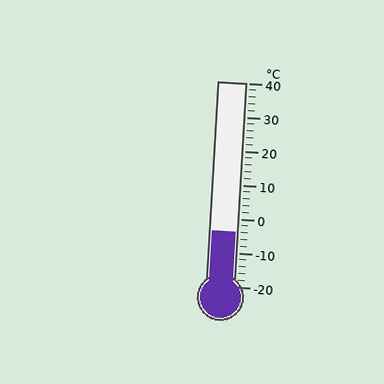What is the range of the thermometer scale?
The thermometer scale ranges from -20°C to 40°C.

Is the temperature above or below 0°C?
The temperature is below 0°C.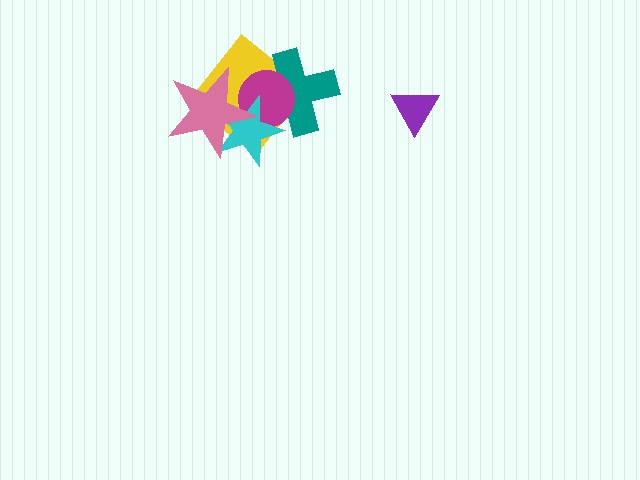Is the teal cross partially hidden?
Yes, it is partially covered by another shape.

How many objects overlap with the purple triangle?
0 objects overlap with the purple triangle.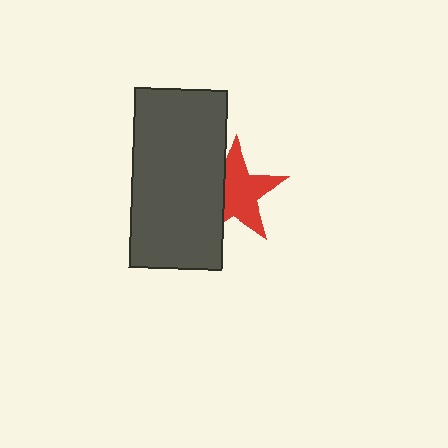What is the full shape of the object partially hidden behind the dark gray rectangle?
The partially hidden object is a red star.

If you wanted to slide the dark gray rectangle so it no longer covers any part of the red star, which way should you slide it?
Slide it left — that is the most direct way to separate the two shapes.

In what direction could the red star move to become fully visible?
The red star could move right. That would shift it out from behind the dark gray rectangle entirely.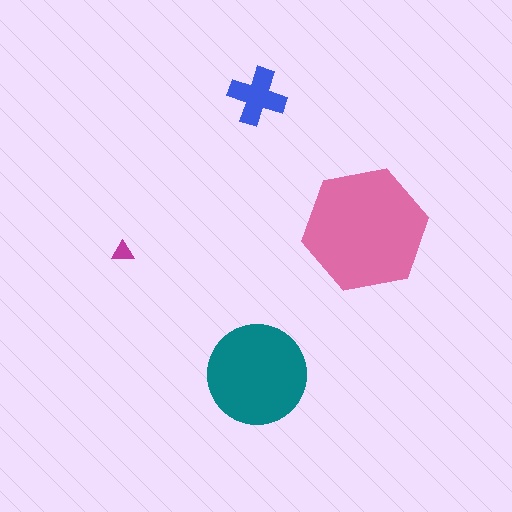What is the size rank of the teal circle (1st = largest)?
2nd.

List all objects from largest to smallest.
The pink hexagon, the teal circle, the blue cross, the magenta triangle.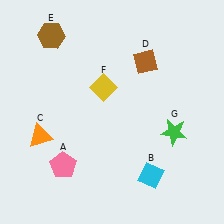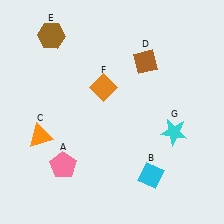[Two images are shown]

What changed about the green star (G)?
In Image 1, G is green. In Image 2, it changed to cyan.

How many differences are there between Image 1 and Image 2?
There are 2 differences between the two images.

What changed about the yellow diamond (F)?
In Image 1, F is yellow. In Image 2, it changed to orange.